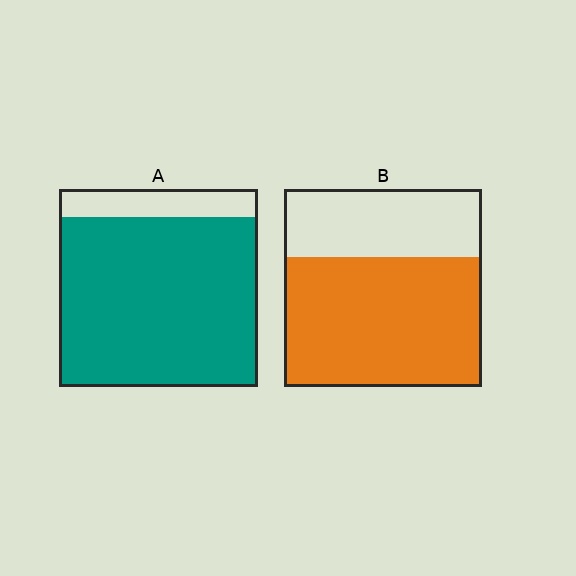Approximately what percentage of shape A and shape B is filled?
A is approximately 85% and B is approximately 65%.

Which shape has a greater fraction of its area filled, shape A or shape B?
Shape A.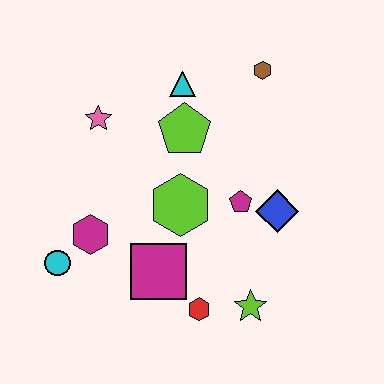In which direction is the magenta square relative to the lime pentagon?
The magenta square is below the lime pentagon.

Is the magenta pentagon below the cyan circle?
No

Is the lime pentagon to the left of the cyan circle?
No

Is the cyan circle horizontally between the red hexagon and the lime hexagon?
No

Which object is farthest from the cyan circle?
The brown hexagon is farthest from the cyan circle.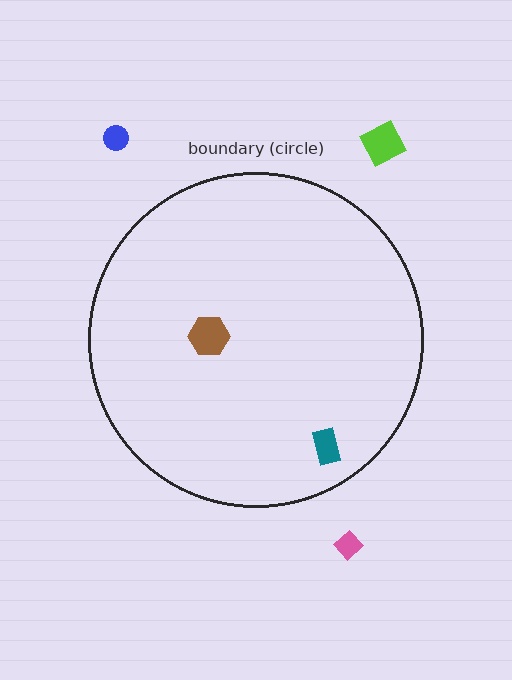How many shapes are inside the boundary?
2 inside, 3 outside.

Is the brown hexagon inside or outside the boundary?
Inside.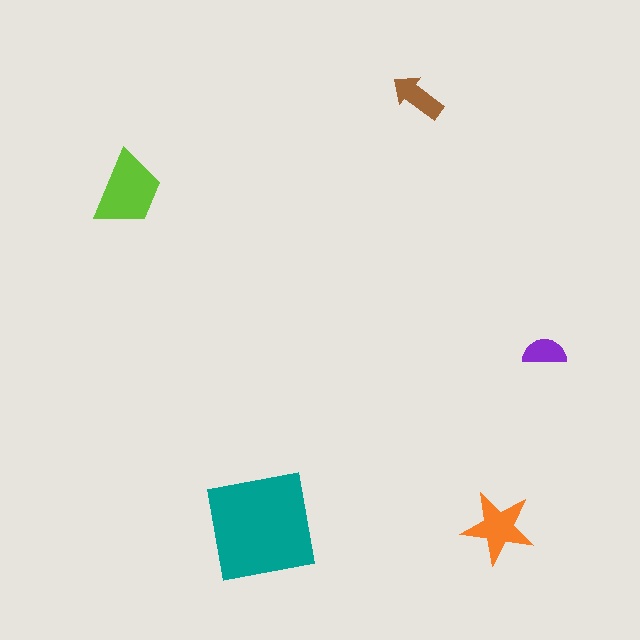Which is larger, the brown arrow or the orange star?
The orange star.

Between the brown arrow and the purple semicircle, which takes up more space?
The brown arrow.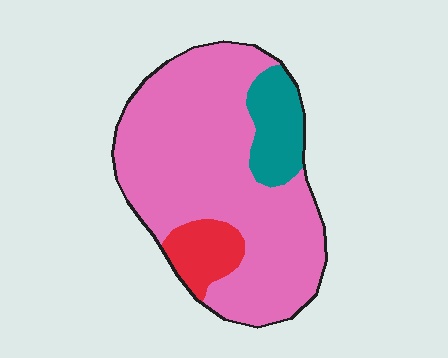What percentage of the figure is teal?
Teal takes up about one eighth (1/8) of the figure.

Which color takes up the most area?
Pink, at roughly 75%.